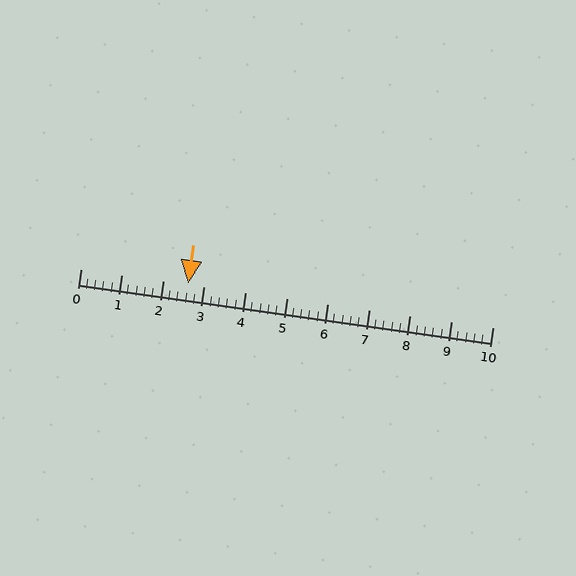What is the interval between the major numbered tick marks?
The major tick marks are spaced 1 units apart.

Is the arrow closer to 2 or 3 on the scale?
The arrow is closer to 3.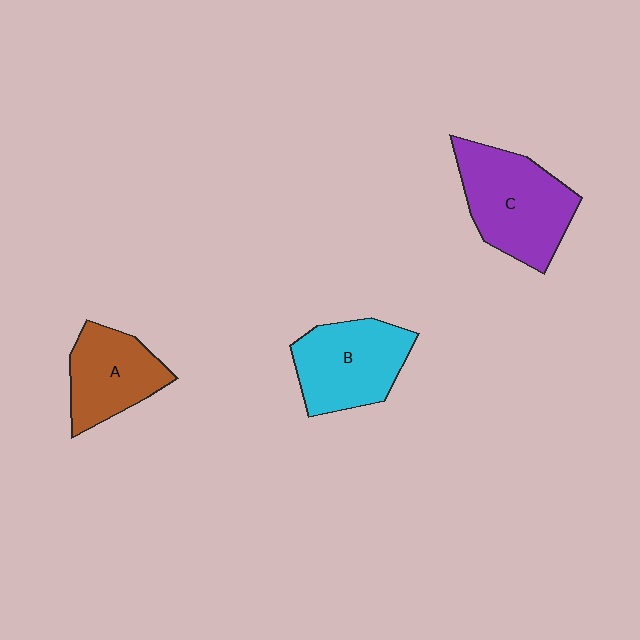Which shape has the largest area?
Shape C (purple).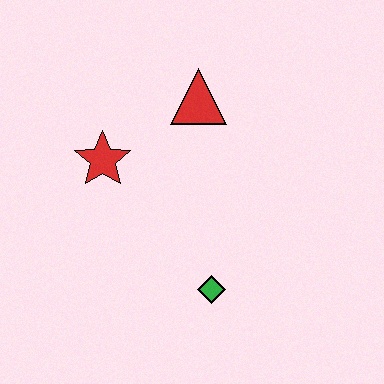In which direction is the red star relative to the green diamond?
The red star is above the green diamond.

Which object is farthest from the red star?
The green diamond is farthest from the red star.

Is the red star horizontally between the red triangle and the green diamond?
No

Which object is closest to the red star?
The red triangle is closest to the red star.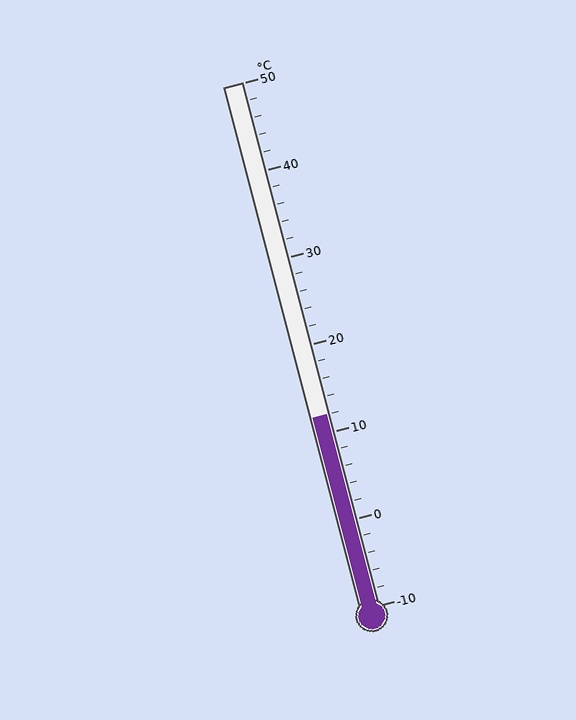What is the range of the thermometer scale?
The thermometer scale ranges from -10°C to 50°C.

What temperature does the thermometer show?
The thermometer shows approximately 12°C.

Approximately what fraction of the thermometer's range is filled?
The thermometer is filled to approximately 35% of its range.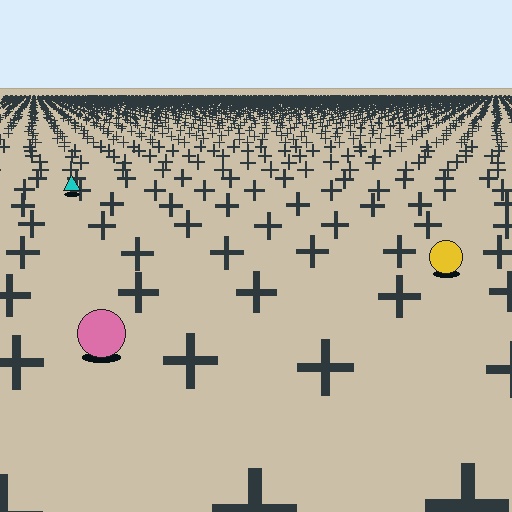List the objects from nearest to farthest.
From nearest to farthest: the pink circle, the yellow circle, the cyan triangle.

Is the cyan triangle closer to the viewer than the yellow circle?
No. The yellow circle is closer — you can tell from the texture gradient: the ground texture is coarser near it.